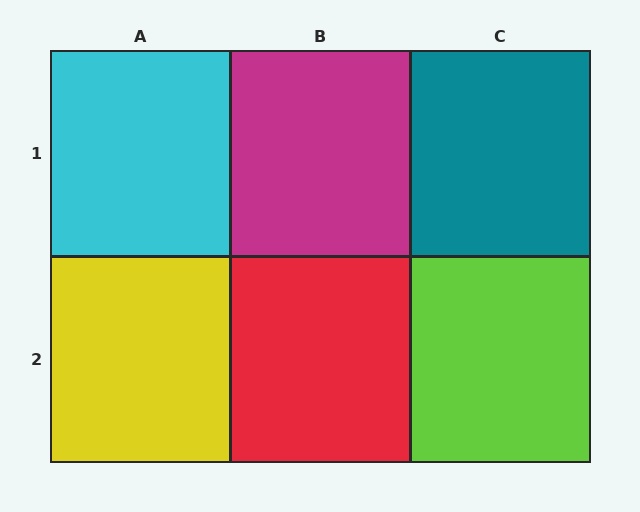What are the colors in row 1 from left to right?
Cyan, magenta, teal.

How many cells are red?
1 cell is red.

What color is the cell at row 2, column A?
Yellow.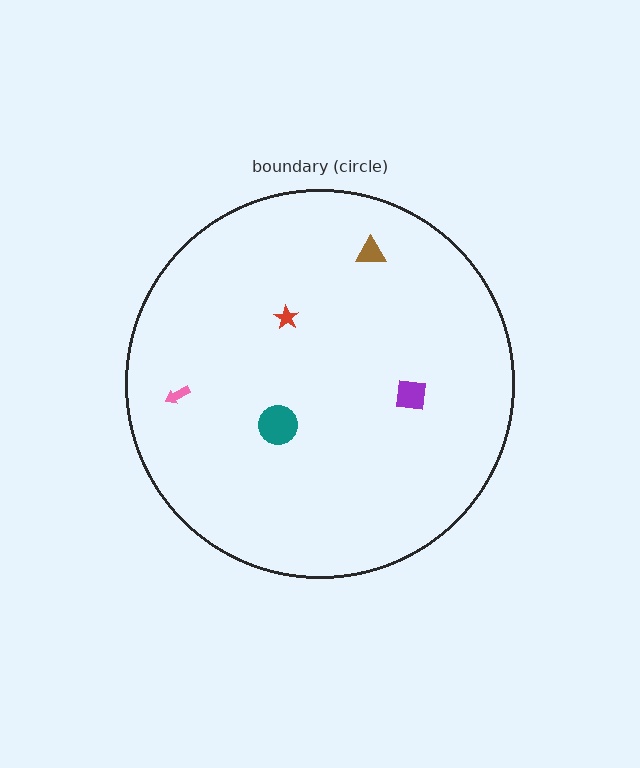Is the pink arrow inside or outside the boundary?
Inside.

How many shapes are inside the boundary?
5 inside, 0 outside.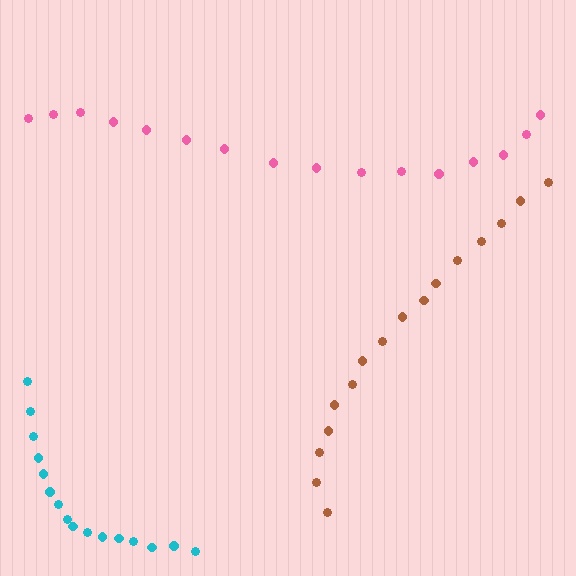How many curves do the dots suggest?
There are 3 distinct paths.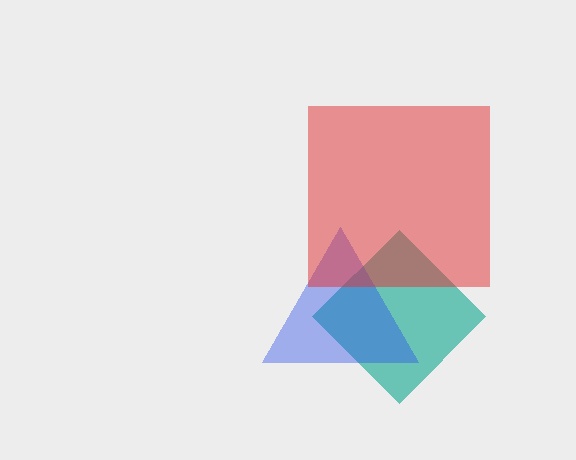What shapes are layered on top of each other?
The layered shapes are: a teal diamond, a blue triangle, a red square.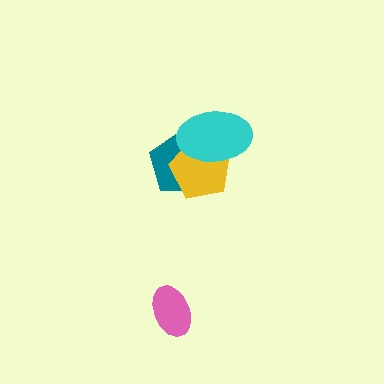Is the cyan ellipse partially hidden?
No, no other shape covers it.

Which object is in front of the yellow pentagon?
The cyan ellipse is in front of the yellow pentagon.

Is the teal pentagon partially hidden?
Yes, it is partially covered by another shape.